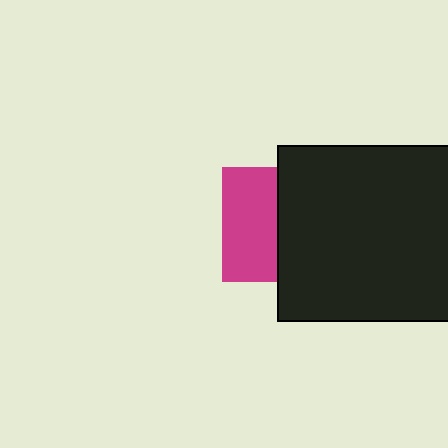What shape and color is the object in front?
The object in front is a black rectangle.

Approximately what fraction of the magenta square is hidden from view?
Roughly 52% of the magenta square is hidden behind the black rectangle.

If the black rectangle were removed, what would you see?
You would see the complete magenta square.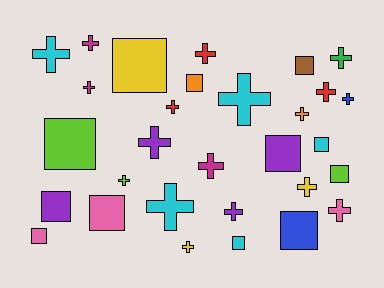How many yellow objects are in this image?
There are 3 yellow objects.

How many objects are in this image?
There are 30 objects.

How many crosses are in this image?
There are 18 crosses.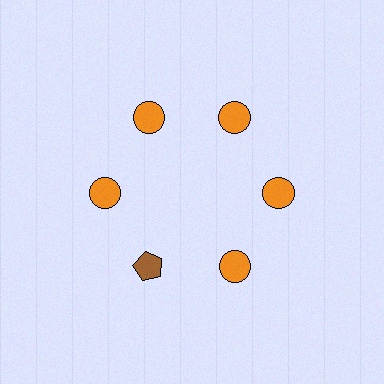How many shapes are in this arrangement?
There are 6 shapes arranged in a ring pattern.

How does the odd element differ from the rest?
It differs in both color (brown instead of orange) and shape (pentagon instead of circle).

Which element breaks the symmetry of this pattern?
The brown pentagon at roughly the 7 o'clock position breaks the symmetry. All other shapes are orange circles.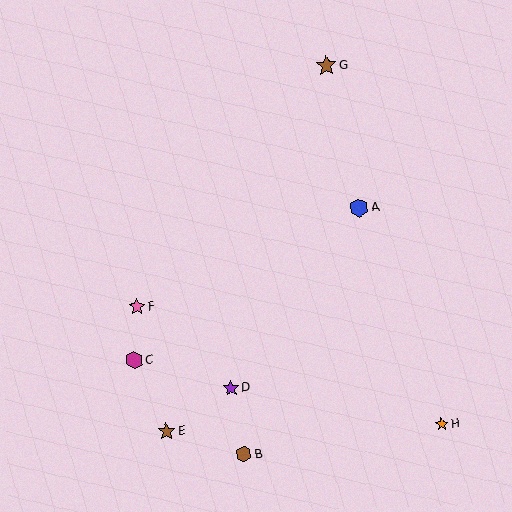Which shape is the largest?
The brown star (labeled G) is the largest.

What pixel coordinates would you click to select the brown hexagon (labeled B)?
Click at (244, 454) to select the brown hexagon B.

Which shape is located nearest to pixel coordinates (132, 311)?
The pink star (labeled F) at (137, 307) is nearest to that location.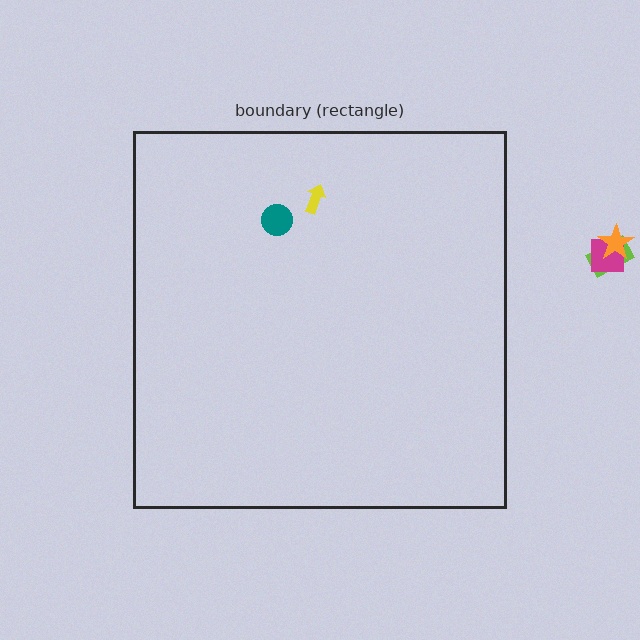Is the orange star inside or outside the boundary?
Outside.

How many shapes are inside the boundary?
2 inside, 3 outside.